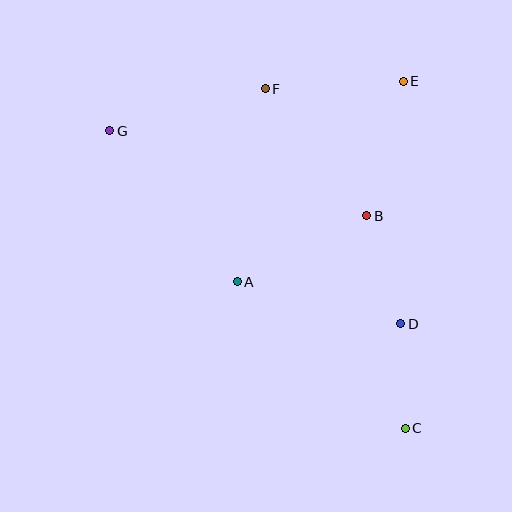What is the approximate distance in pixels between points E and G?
The distance between E and G is approximately 298 pixels.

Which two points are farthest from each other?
Points C and G are farthest from each other.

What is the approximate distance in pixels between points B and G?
The distance between B and G is approximately 271 pixels.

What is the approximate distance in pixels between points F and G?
The distance between F and G is approximately 161 pixels.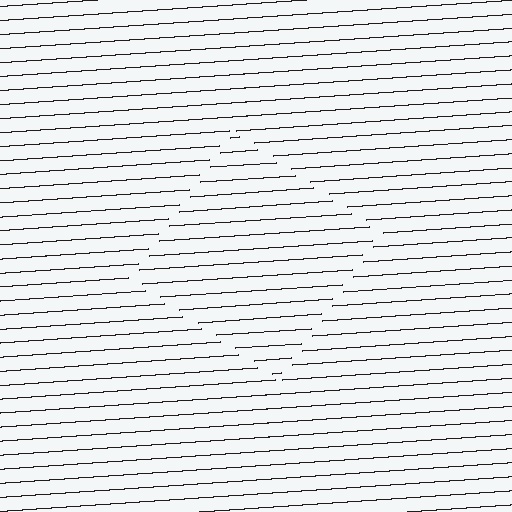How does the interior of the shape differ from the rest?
The interior of the shape contains the same grating, shifted by half a period — the contour is defined by the phase discontinuity where line-ends from the inner and outer gratings abut.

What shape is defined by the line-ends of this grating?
An illusory square. The interior of the shape contains the same grating, shifted by half a period — the contour is defined by the phase discontinuity where line-ends from the inner and outer gratings abut.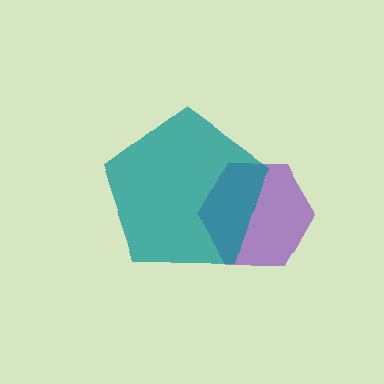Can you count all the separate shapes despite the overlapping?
Yes, there are 2 separate shapes.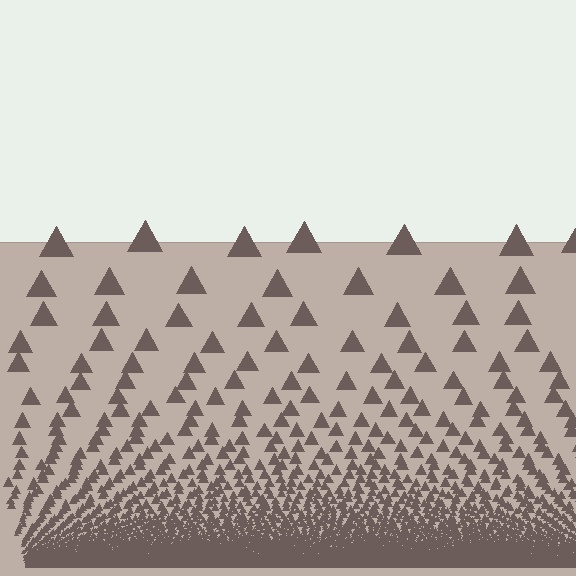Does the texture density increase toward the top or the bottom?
Density increases toward the bottom.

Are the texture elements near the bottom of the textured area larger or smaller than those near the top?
Smaller. The gradient is inverted — elements near the bottom are smaller and denser.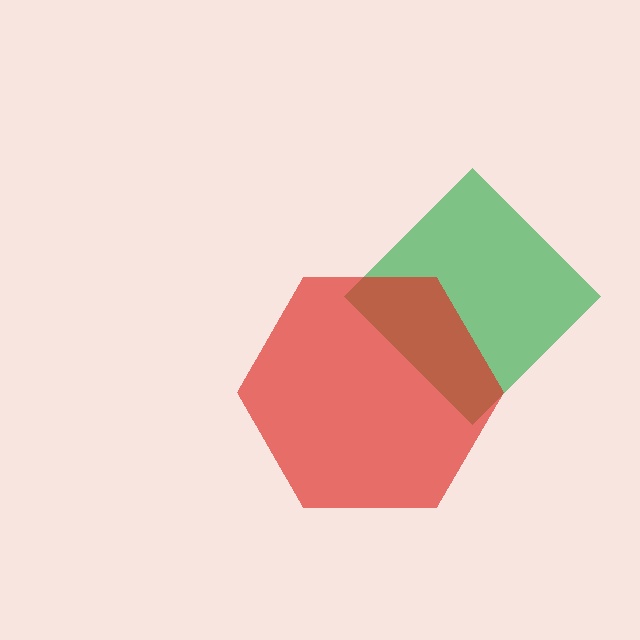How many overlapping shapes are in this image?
There are 2 overlapping shapes in the image.